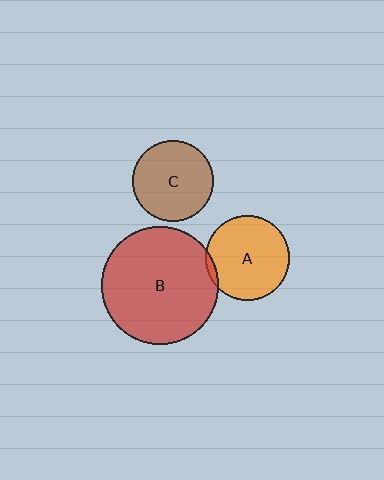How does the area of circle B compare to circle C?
Approximately 2.1 times.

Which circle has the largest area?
Circle B (red).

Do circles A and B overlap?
Yes.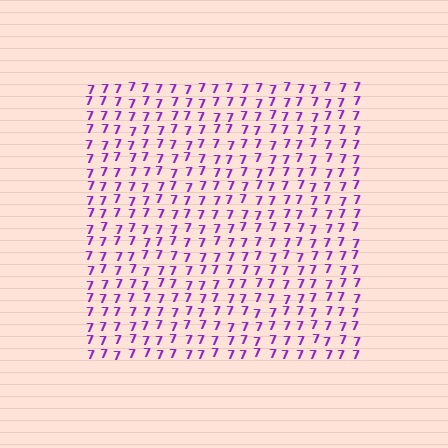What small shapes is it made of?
It is made of small digit 7's.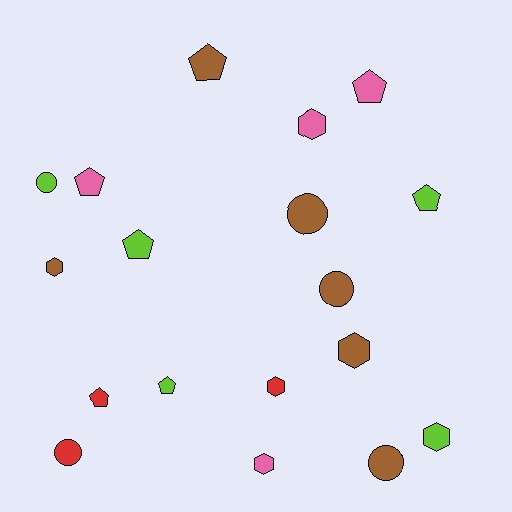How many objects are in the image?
There are 18 objects.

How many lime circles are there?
There is 1 lime circle.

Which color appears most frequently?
Brown, with 6 objects.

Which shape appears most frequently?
Pentagon, with 7 objects.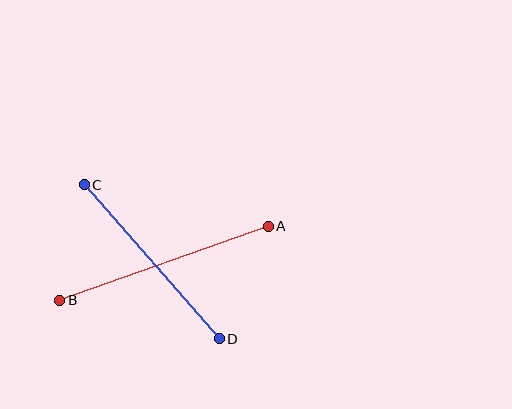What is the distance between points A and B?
The distance is approximately 221 pixels.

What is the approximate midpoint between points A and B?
The midpoint is at approximately (164, 263) pixels.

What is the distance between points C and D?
The distance is approximately 205 pixels.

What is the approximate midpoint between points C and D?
The midpoint is at approximately (152, 262) pixels.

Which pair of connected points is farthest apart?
Points A and B are farthest apart.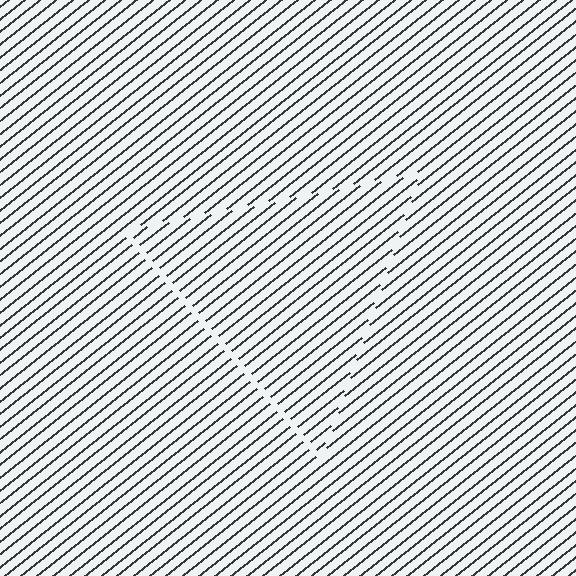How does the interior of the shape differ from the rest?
The interior of the shape contains the same grating, shifted by half a period — the contour is defined by the phase discontinuity where line-ends from the inner and outer gratings abut.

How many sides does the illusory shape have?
3 sides — the line-ends trace a triangle.